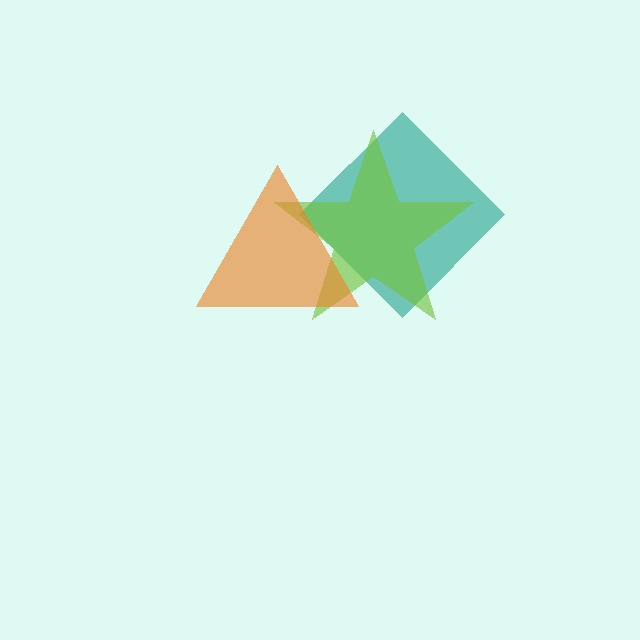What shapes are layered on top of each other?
The layered shapes are: a teal diamond, a lime star, an orange triangle.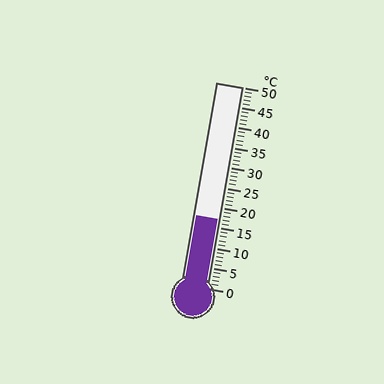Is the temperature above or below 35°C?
The temperature is below 35°C.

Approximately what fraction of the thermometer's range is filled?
The thermometer is filled to approximately 35% of its range.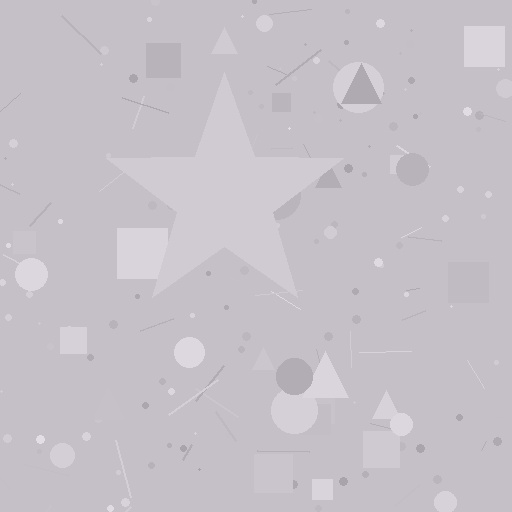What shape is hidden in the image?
A star is hidden in the image.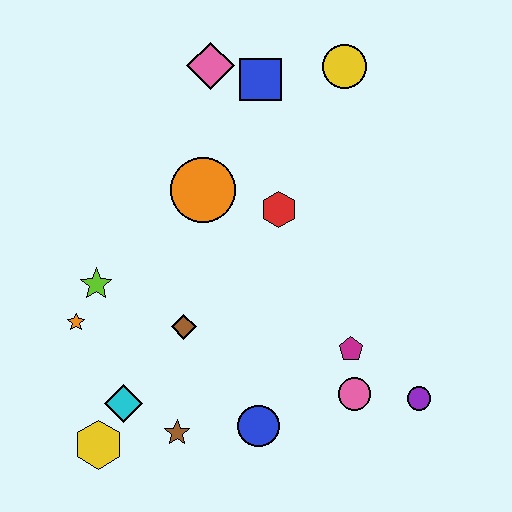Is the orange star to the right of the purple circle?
No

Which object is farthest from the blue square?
The yellow hexagon is farthest from the blue square.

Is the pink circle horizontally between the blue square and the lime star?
No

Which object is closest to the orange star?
The lime star is closest to the orange star.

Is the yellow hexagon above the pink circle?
No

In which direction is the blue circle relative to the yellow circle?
The blue circle is below the yellow circle.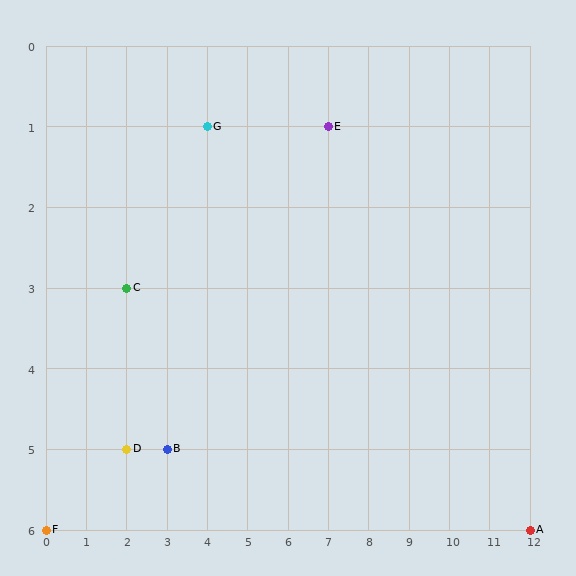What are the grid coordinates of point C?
Point C is at grid coordinates (2, 3).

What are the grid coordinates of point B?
Point B is at grid coordinates (3, 5).